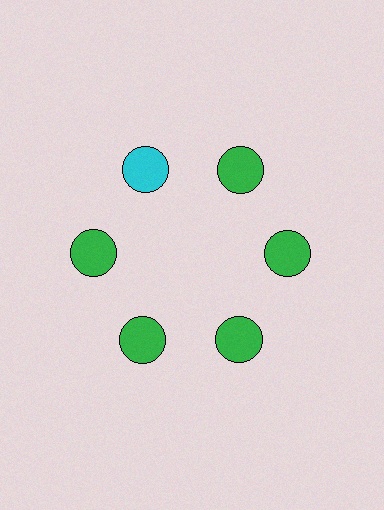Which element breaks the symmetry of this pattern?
The cyan circle at roughly the 11 o'clock position breaks the symmetry. All other shapes are green circles.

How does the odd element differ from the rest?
It has a different color: cyan instead of green.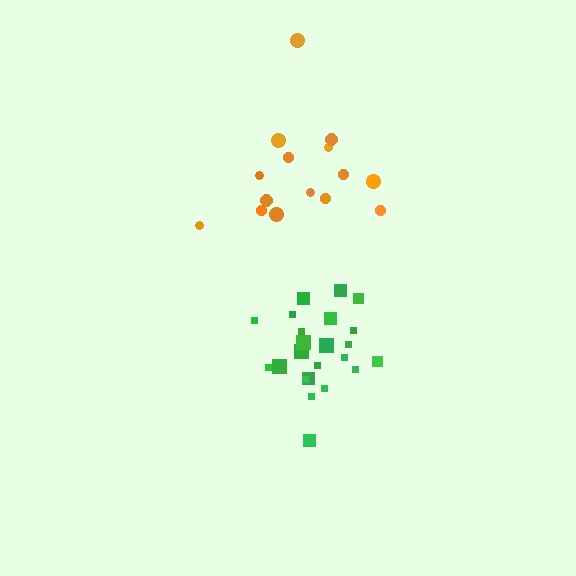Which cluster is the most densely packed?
Green.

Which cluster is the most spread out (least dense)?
Orange.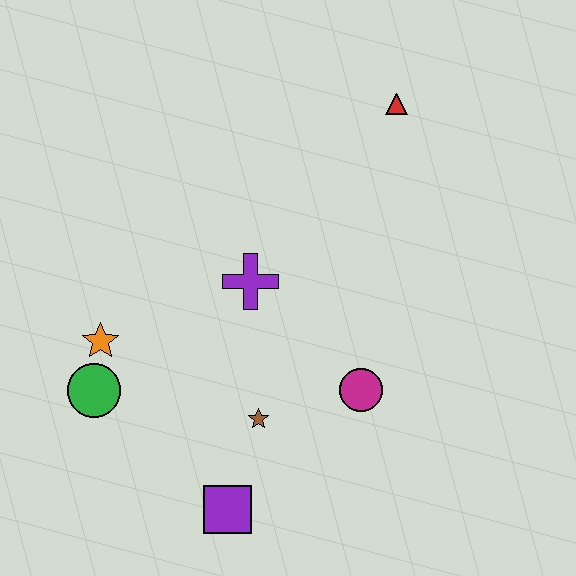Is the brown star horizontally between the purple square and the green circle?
No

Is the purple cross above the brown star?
Yes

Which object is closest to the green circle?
The orange star is closest to the green circle.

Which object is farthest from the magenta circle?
The red triangle is farthest from the magenta circle.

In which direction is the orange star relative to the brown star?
The orange star is to the left of the brown star.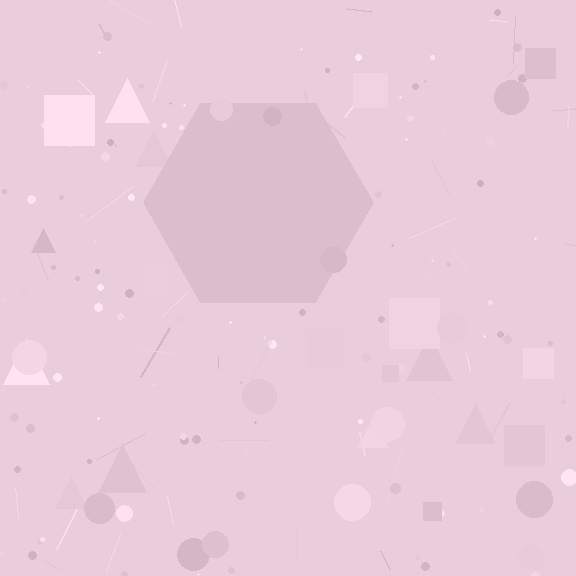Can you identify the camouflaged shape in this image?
The camouflaged shape is a hexagon.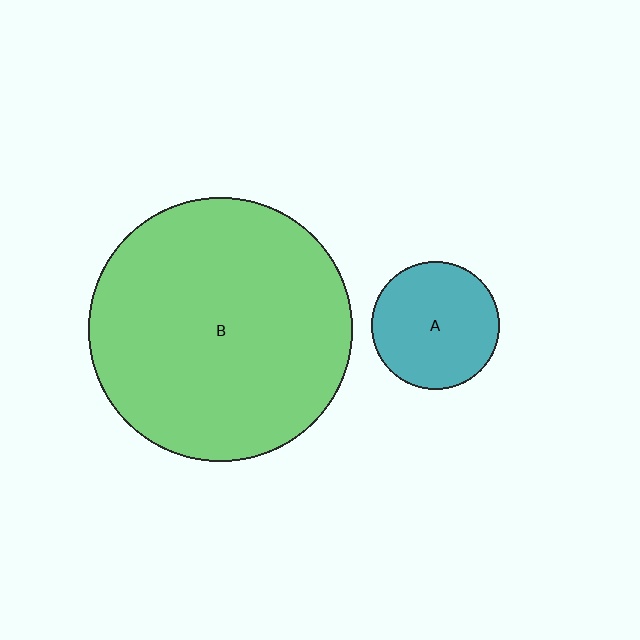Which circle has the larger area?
Circle B (green).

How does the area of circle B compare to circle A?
Approximately 4.2 times.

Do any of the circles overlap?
No, none of the circles overlap.